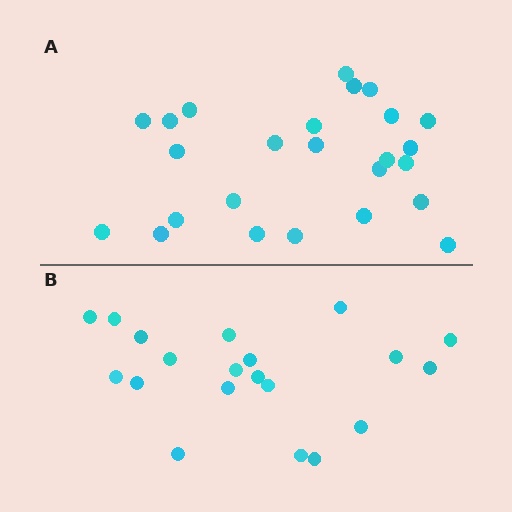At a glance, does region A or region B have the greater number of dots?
Region A (the top region) has more dots.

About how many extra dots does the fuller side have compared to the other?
Region A has about 5 more dots than region B.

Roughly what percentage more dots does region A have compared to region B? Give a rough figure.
About 25% more.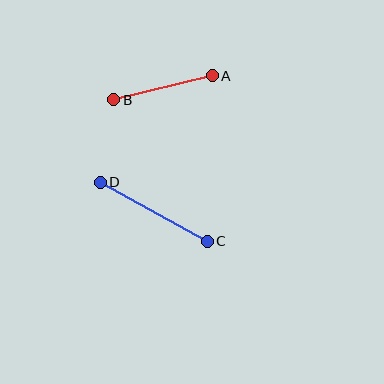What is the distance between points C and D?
The distance is approximately 122 pixels.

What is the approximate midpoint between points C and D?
The midpoint is at approximately (154, 212) pixels.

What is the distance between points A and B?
The distance is approximately 101 pixels.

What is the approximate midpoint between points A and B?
The midpoint is at approximately (163, 88) pixels.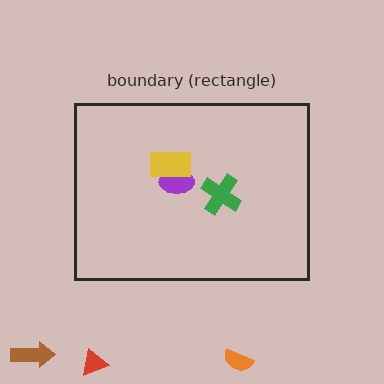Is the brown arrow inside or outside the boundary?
Outside.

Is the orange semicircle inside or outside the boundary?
Outside.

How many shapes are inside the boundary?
3 inside, 3 outside.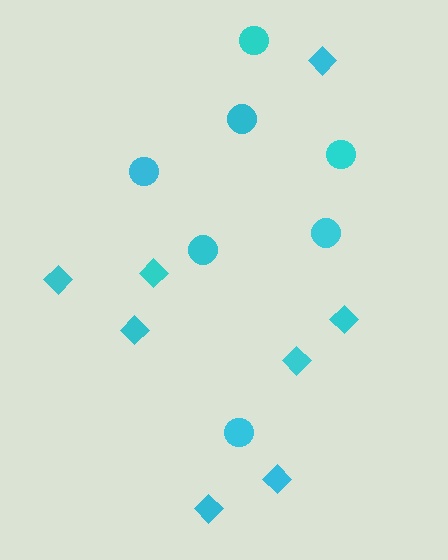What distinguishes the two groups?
There are 2 groups: one group of circles (7) and one group of diamonds (8).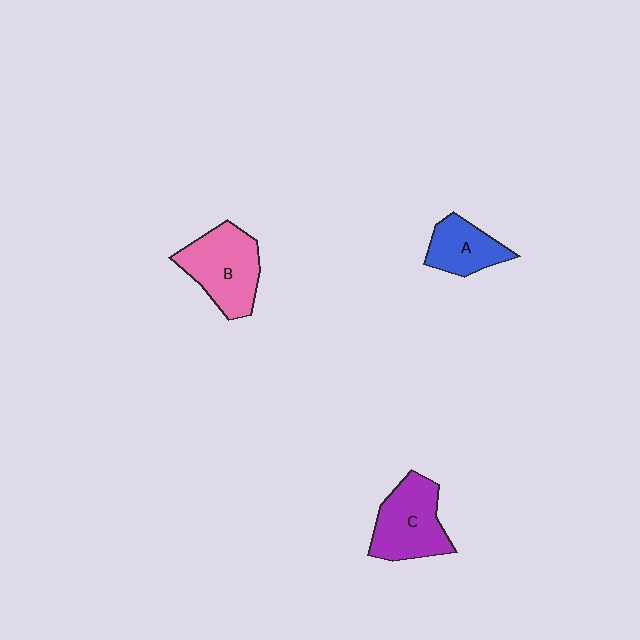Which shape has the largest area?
Shape B (pink).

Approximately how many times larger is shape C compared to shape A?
Approximately 1.4 times.